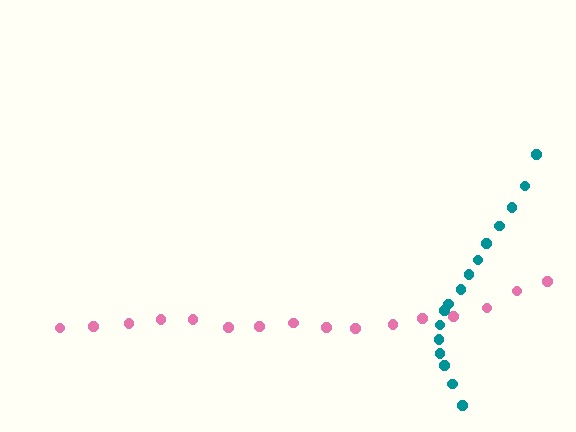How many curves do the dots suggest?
There are 2 distinct paths.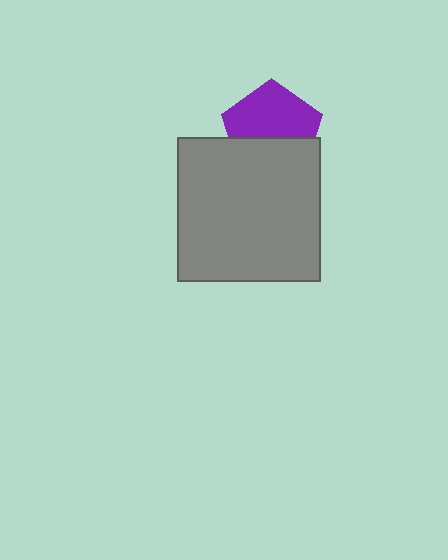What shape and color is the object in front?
The object in front is a gray square.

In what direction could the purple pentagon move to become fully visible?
The purple pentagon could move up. That would shift it out from behind the gray square entirely.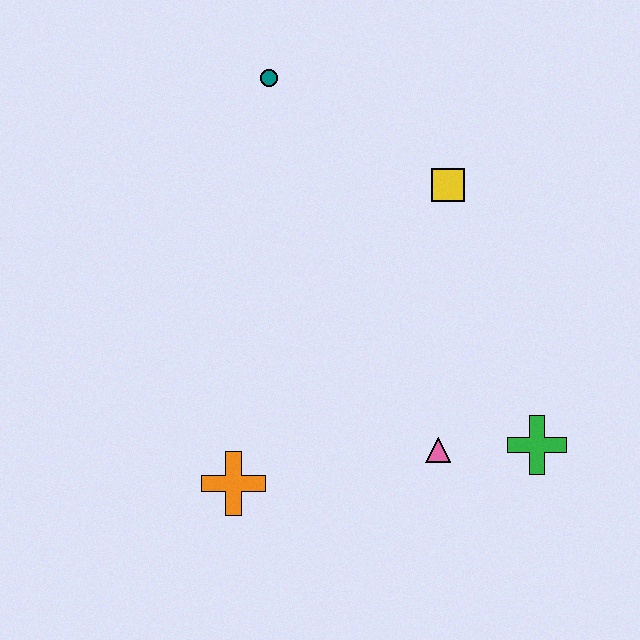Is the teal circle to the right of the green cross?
No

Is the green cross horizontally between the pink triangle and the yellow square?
No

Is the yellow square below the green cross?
No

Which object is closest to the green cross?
The pink triangle is closest to the green cross.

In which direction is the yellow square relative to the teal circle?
The yellow square is to the right of the teal circle.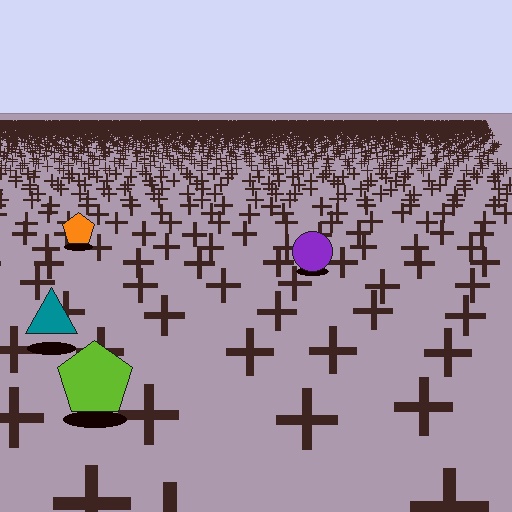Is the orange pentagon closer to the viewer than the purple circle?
No. The purple circle is closer — you can tell from the texture gradient: the ground texture is coarser near it.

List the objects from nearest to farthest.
From nearest to farthest: the lime pentagon, the teal triangle, the purple circle, the orange pentagon.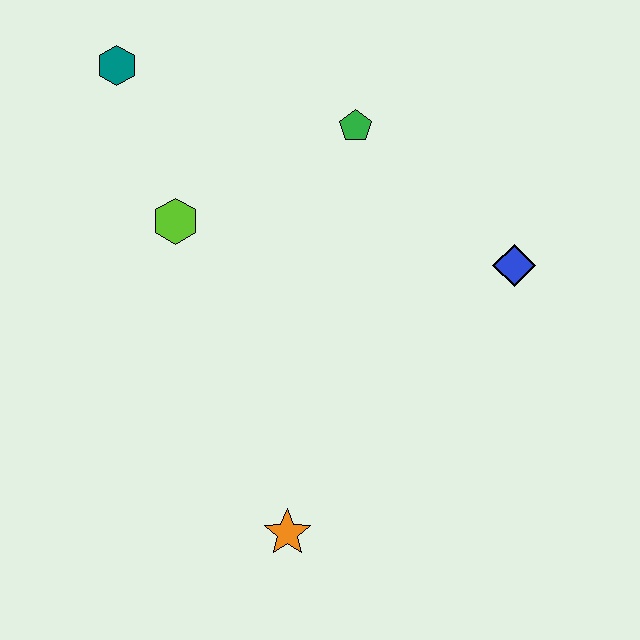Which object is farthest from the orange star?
The teal hexagon is farthest from the orange star.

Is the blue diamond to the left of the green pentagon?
No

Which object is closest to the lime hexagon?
The teal hexagon is closest to the lime hexagon.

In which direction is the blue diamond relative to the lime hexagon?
The blue diamond is to the right of the lime hexagon.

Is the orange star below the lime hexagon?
Yes